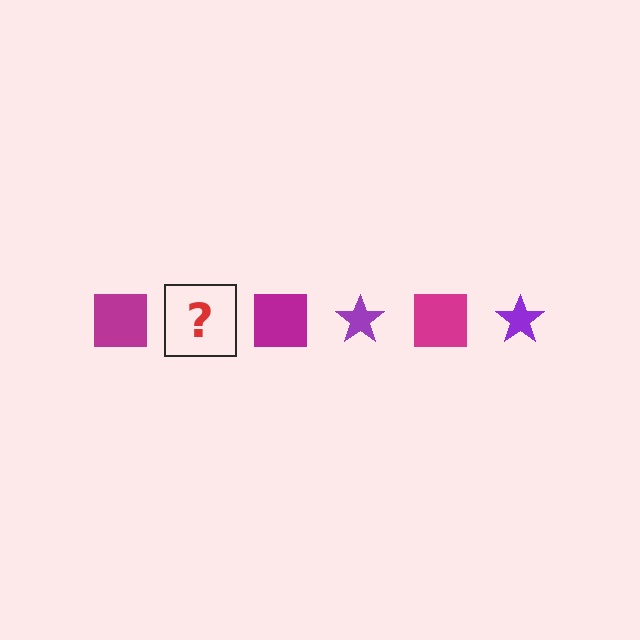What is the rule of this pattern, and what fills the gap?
The rule is that the pattern alternates between magenta square and purple star. The gap should be filled with a purple star.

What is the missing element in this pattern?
The missing element is a purple star.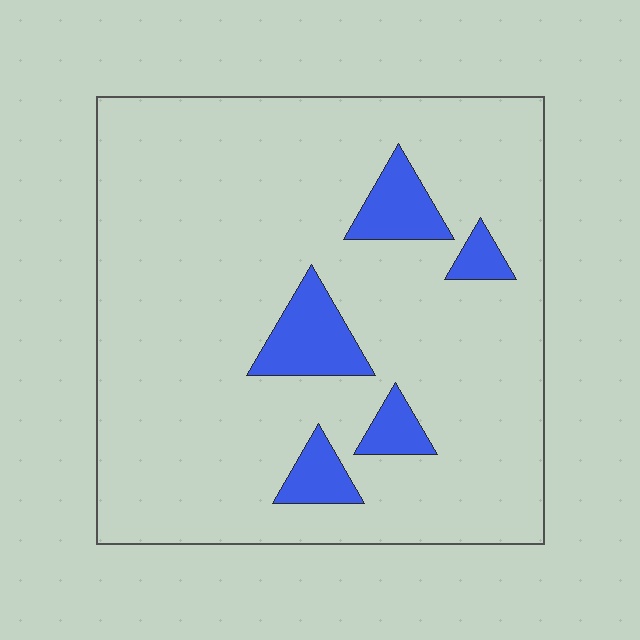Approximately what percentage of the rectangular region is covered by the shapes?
Approximately 10%.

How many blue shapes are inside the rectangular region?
5.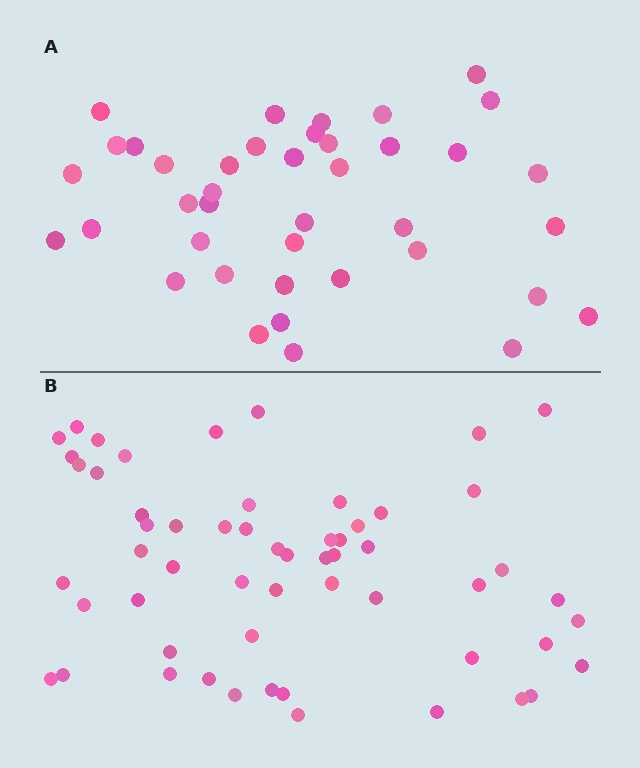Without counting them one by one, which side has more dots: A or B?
Region B (the bottom region) has more dots.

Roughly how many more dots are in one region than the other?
Region B has approximately 15 more dots than region A.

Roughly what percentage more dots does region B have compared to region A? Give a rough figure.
About 40% more.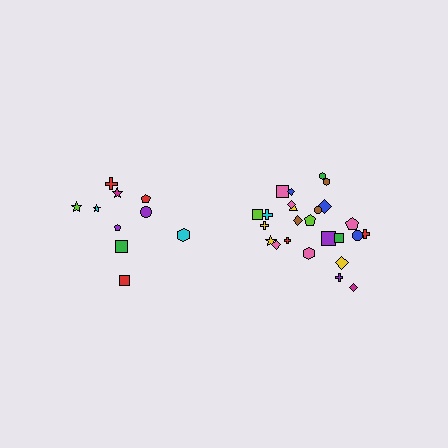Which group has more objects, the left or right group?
The right group.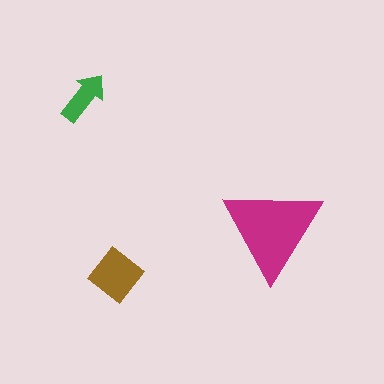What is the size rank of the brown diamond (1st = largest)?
2nd.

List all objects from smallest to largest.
The green arrow, the brown diamond, the magenta triangle.